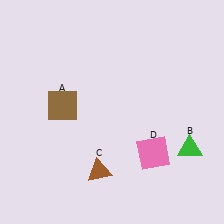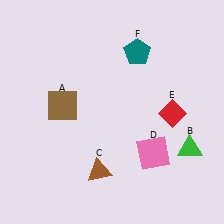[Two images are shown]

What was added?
A red diamond (E), a teal pentagon (F) were added in Image 2.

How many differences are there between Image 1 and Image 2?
There are 2 differences between the two images.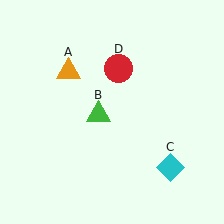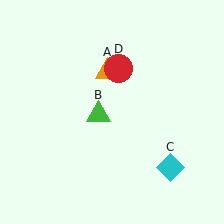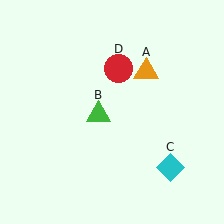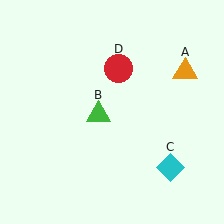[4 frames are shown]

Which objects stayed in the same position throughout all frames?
Green triangle (object B) and cyan diamond (object C) and red circle (object D) remained stationary.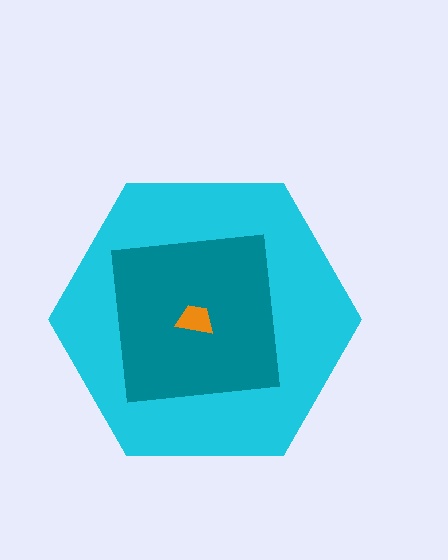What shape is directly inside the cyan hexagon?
The teal square.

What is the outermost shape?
The cyan hexagon.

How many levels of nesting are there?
3.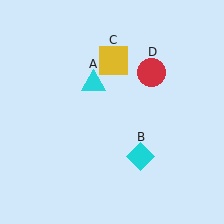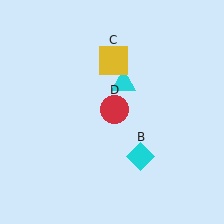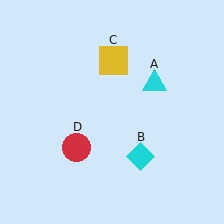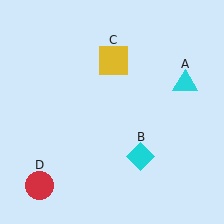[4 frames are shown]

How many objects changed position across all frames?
2 objects changed position: cyan triangle (object A), red circle (object D).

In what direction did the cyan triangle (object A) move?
The cyan triangle (object A) moved right.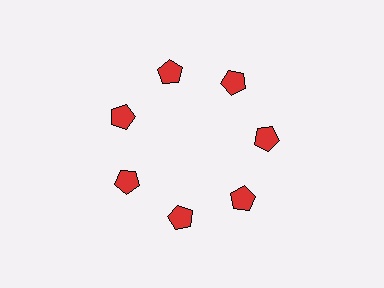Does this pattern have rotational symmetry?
Yes, this pattern has 7-fold rotational symmetry. It looks the same after rotating 51 degrees around the center.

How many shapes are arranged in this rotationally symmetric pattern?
There are 7 shapes, arranged in 7 groups of 1.